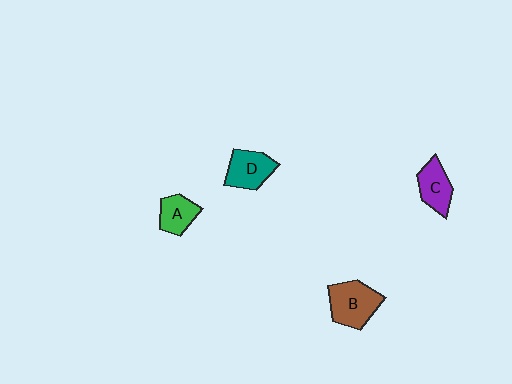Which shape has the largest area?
Shape B (brown).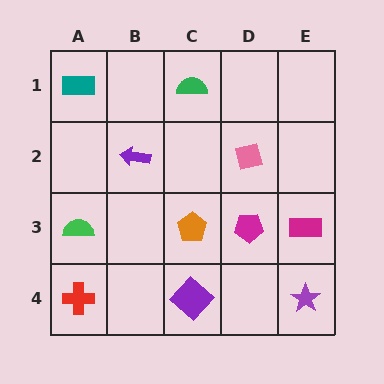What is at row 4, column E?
A purple star.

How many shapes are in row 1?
2 shapes.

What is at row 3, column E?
A magenta rectangle.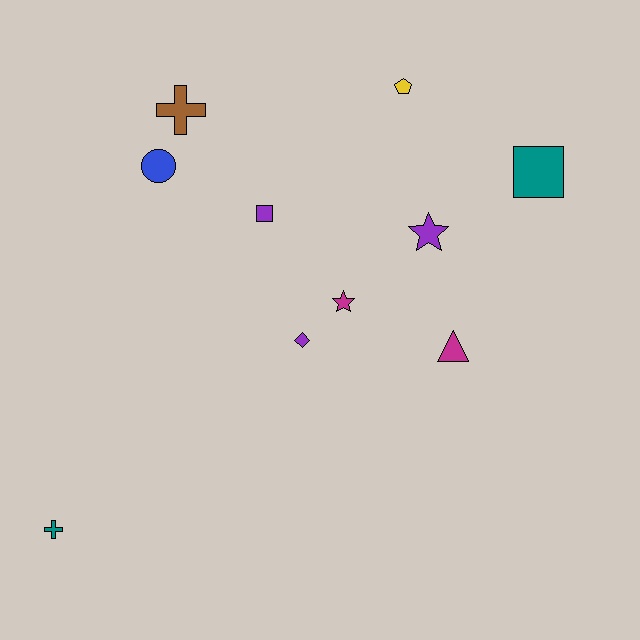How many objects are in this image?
There are 10 objects.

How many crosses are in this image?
There are 2 crosses.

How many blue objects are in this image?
There is 1 blue object.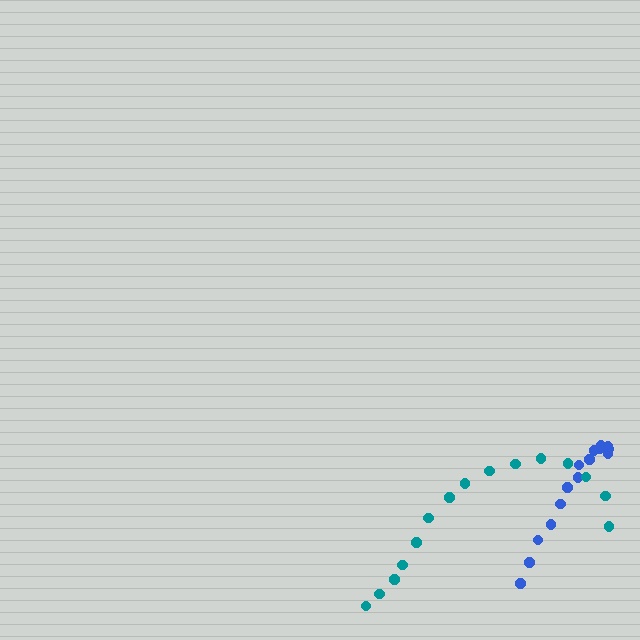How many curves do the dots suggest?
There are 2 distinct paths.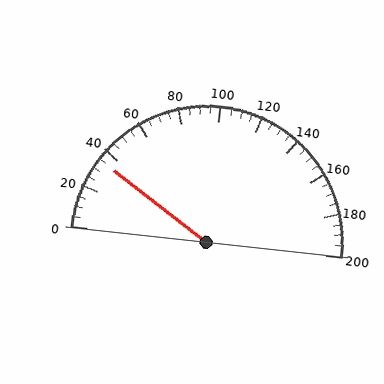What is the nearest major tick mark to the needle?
The nearest major tick mark is 40.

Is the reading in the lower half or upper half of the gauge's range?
The reading is in the lower half of the range (0 to 200).